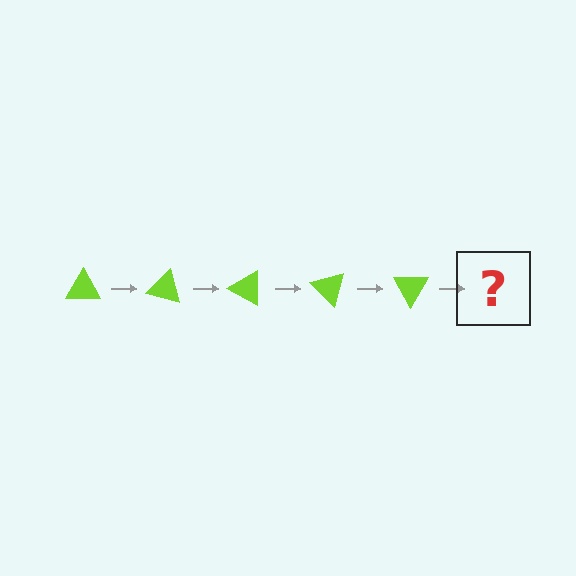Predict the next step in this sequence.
The next step is a lime triangle rotated 75 degrees.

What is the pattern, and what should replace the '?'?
The pattern is that the triangle rotates 15 degrees each step. The '?' should be a lime triangle rotated 75 degrees.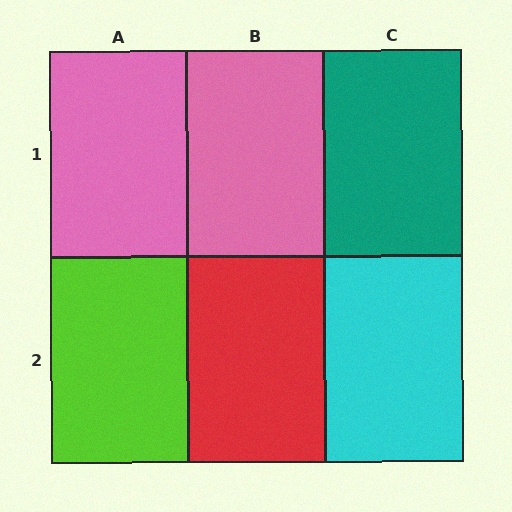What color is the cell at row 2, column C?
Cyan.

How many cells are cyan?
1 cell is cyan.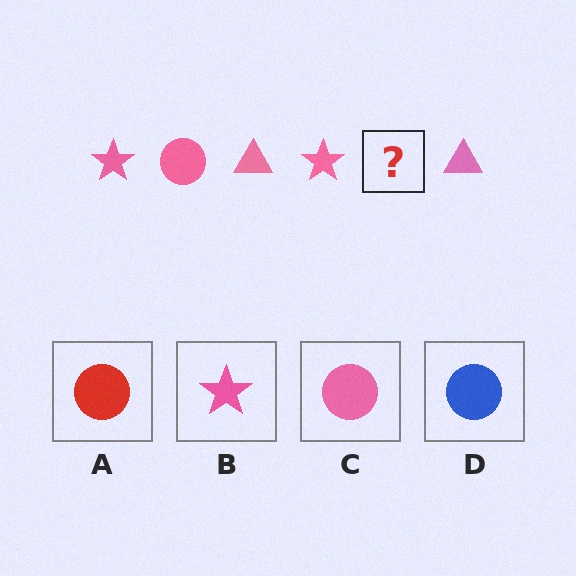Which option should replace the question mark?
Option C.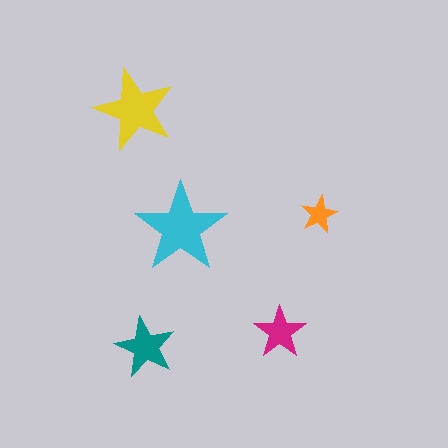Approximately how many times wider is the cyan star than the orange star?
About 2.5 times wider.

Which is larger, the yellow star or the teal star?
The yellow one.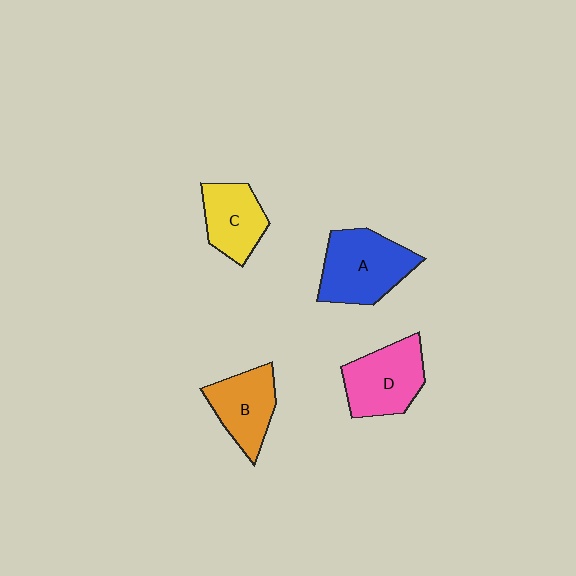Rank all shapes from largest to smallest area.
From largest to smallest: A (blue), D (pink), B (orange), C (yellow).